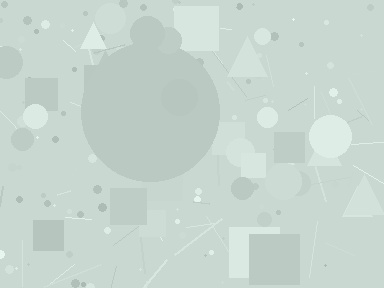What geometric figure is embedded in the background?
A circle is embedded in the background.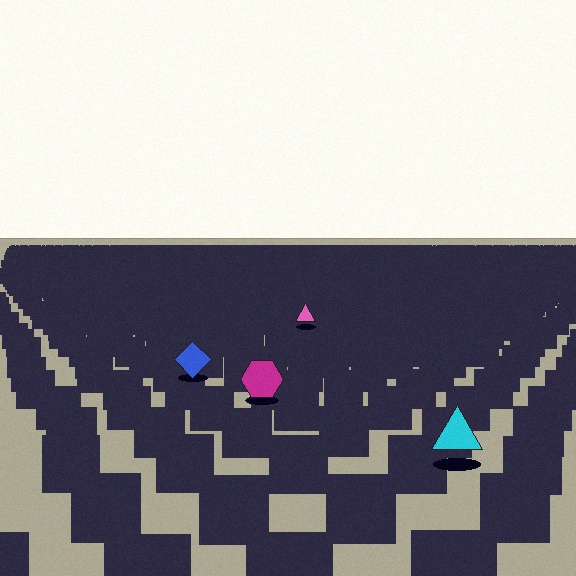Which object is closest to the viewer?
The cyan triangle is closest. The texture marks near it are larger and more spread out.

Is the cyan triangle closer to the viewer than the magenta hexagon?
Yes. The cyan triangle is closer — you can tell from the texture gradient: the ground texture is coarser near it.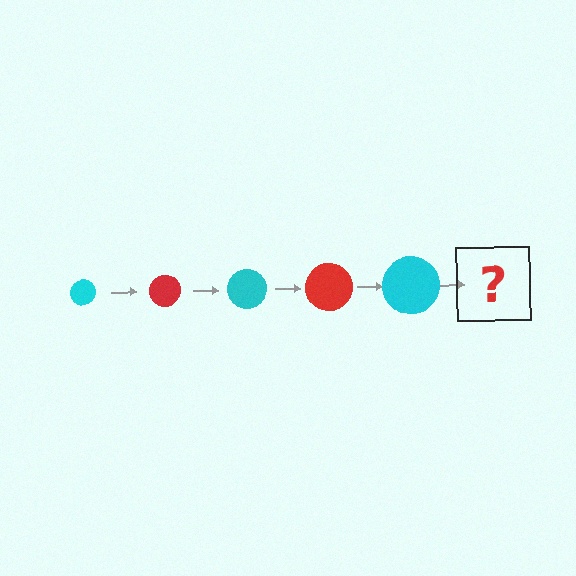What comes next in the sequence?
The next element should be a red circle, larger than the previous one.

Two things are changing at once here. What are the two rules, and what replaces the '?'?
The two rules are that the circle grows larger each step and the color cycles through cyan and red. The '?' should be a red circle, larger than the previous one.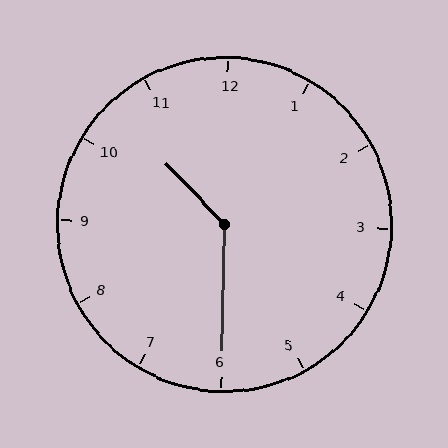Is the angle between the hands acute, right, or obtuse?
It is obtuse.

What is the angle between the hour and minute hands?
Approximately 135 degrees.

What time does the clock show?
10:30.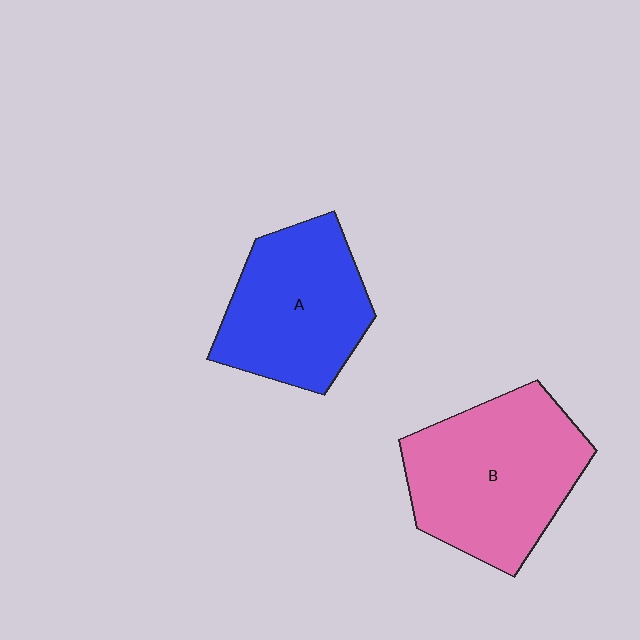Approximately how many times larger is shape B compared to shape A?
Approximately 1.2 times.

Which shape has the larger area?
Shape B (pink).